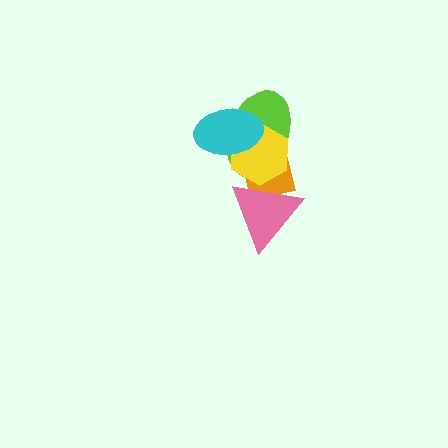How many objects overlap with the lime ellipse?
3 objects overlap with the lime ellipse.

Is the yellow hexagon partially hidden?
Yes, it is partially covered by another shape.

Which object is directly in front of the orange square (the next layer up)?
The lime ellipse is directly in front of the orange square.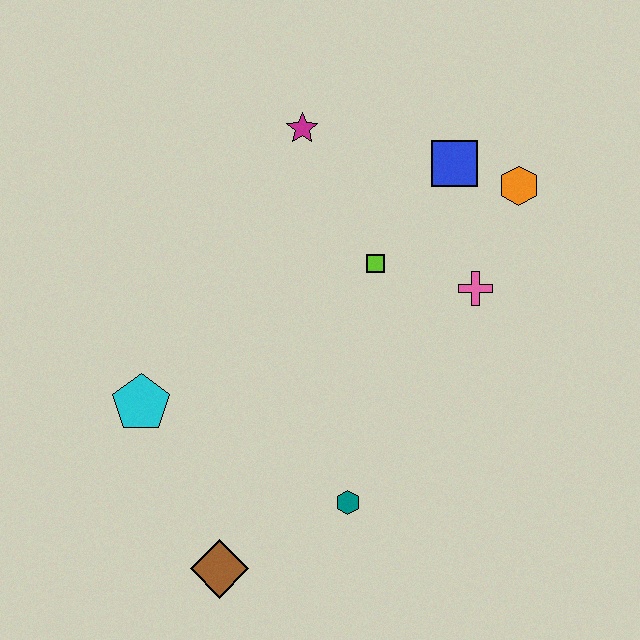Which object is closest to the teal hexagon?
The brown diamond is closest to the teal hexagon.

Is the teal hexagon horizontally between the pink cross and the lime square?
No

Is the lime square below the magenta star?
Yes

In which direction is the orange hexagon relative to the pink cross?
The orange hexagon is above the pink cross.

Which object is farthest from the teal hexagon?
The magenta star is farthest from the teal hexagon.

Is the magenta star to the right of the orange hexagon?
No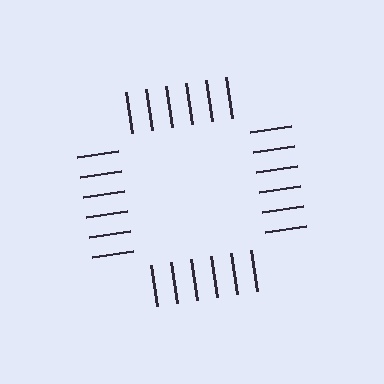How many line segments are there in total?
24 — 6 along each of the 4 edges.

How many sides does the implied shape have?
4 sides — the line-ends trace a square.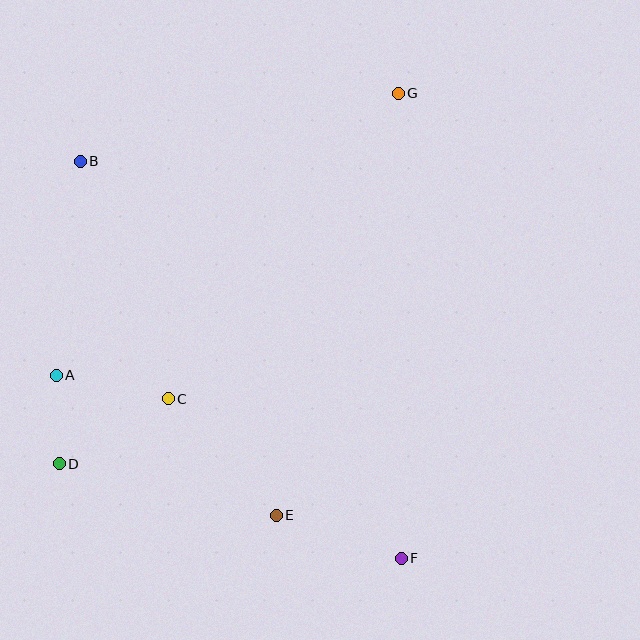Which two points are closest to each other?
Points A and D are closest to each other.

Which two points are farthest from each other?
Points B and F are farthest from each other.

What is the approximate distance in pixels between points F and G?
The distance between F and G is approximately 465 pixels.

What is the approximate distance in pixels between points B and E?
The distance between B and E is approximately 404 pixels.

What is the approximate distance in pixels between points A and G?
The distance between A and G is approximately 443 pixels.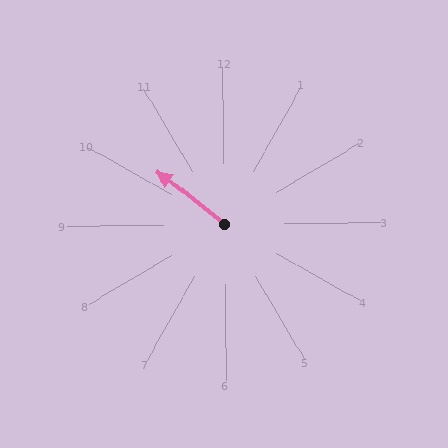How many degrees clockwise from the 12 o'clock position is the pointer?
Approximately 309 degrees.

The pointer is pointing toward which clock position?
Roughly 10 o'clock.